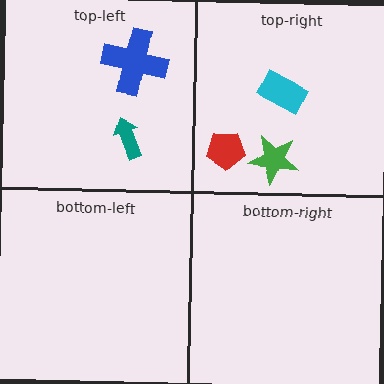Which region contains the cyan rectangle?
The top-right region.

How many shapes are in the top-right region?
3.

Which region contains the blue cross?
The top-left region.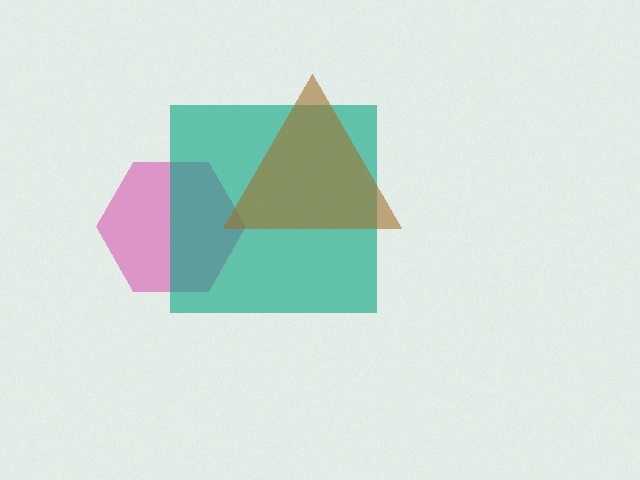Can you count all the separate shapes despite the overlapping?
Yes, there are 3 separate shapes.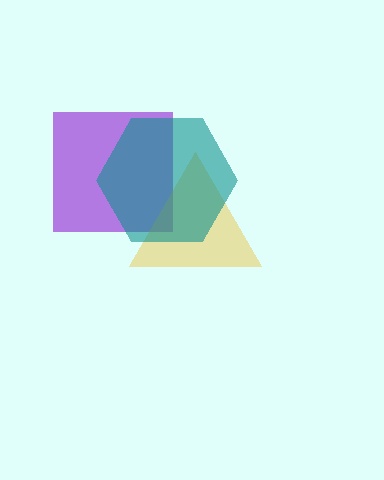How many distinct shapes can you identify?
There are 3 distinct shapes: a purple square, a yellow triangle, a teal hexagon.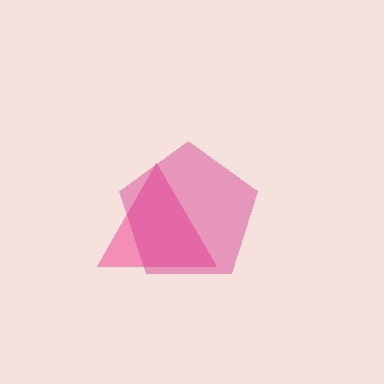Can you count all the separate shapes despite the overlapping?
Yes, there are 2 separate shapes.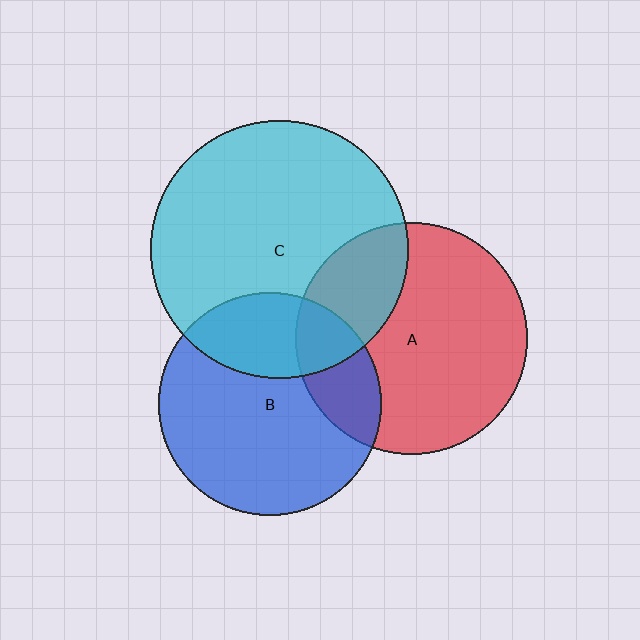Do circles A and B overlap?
Yes.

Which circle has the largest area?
Circle C (cyan).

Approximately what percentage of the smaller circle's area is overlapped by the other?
Approximately 20%.